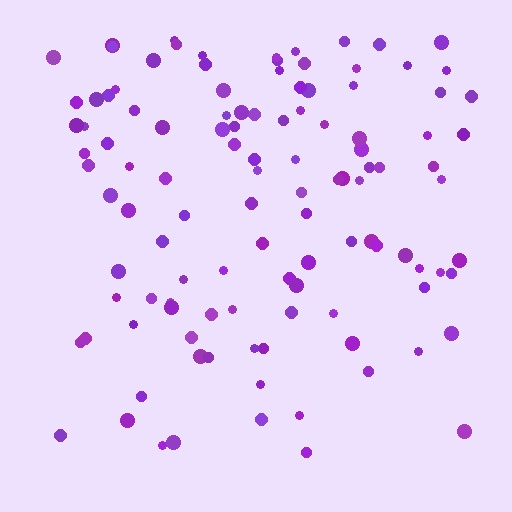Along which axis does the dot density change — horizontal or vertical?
Vertical.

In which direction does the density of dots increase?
From bottom to top, with the top side densest.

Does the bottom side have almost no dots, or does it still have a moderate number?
Still a moderate number, just noticeably fewer than the top.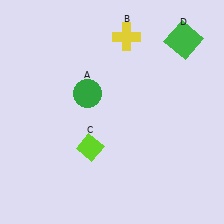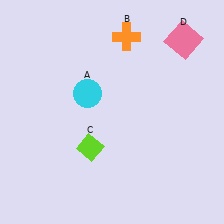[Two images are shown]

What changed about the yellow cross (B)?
In Image 1, B is yellow. In Image 2, it changed to orange.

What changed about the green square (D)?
In Image 1, D is green. In Image 2, it changed to pink.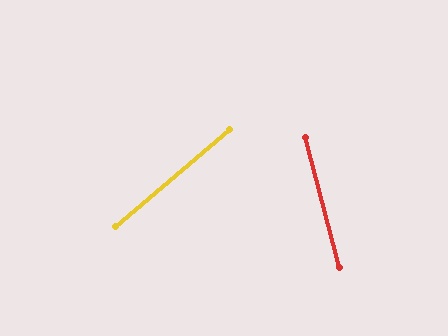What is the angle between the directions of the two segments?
Approximately 64 degrees.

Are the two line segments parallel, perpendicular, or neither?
Neither parallel nor perpendicular — they differ by about 64°.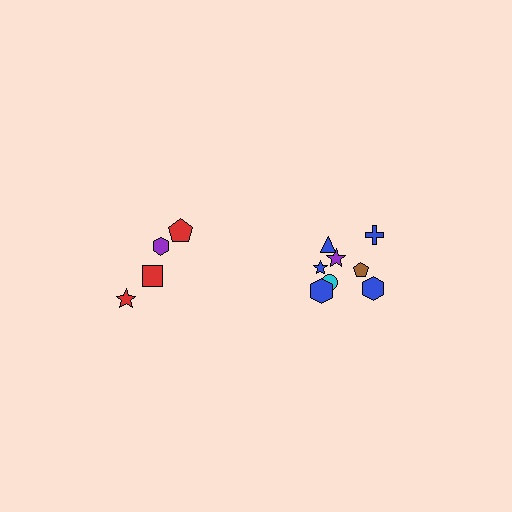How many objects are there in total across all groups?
There are 12 objects.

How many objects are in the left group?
There are 4 objects.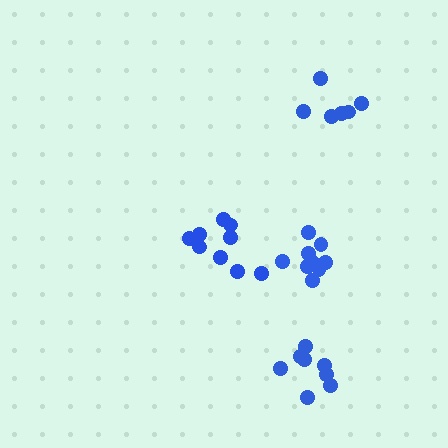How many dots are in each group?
Group 1: 9 dots, Group 2: 6 dots, Group 3: 9 dots, Group 4: 8 dots (32 total).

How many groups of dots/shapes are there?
There are 4 groups.